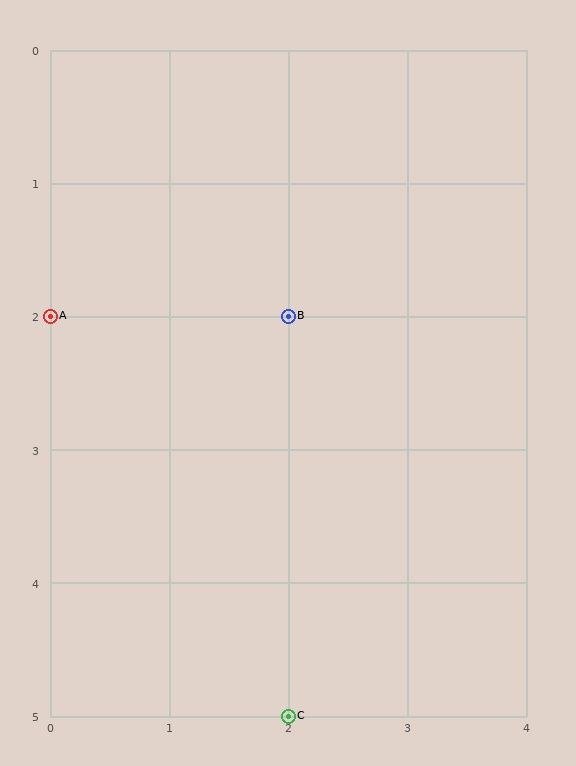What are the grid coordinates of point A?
Point A is at grid coordinates (0, 2).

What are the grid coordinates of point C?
Point C is at grid coordinates (2, 5).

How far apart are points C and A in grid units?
Points C and A are 2 columns and 3 rows apart (about 3.6 grid units diagonally).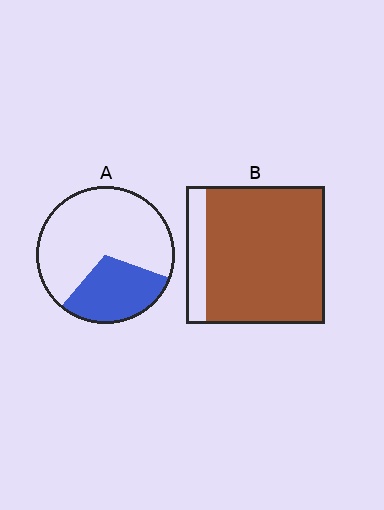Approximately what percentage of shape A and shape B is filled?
A is approximately 30% and B is approximately 85%.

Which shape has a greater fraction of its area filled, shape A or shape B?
Shape B.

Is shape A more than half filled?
No.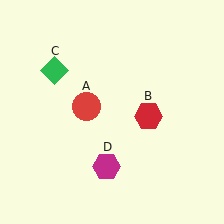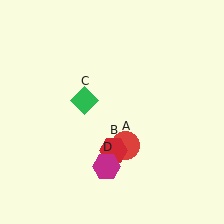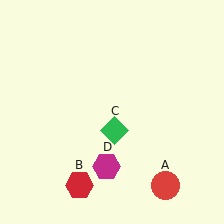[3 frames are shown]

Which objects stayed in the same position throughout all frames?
Magenta hexagon (object D) remained stationary.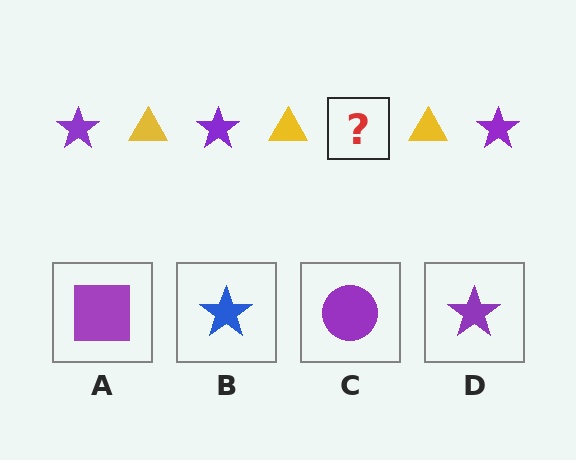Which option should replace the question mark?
Option D.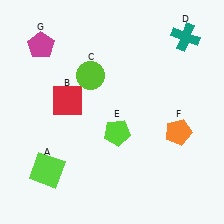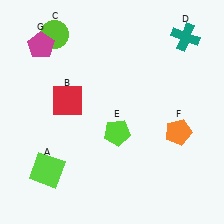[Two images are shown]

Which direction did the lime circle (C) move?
The lime circle (C) moved up.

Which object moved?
The lime circle (C) moved up.